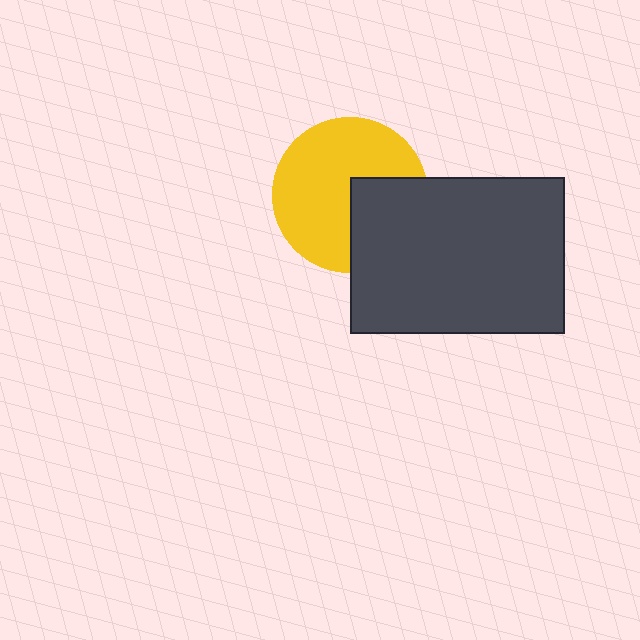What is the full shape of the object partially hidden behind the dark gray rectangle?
The partially hidden object is a yellow circle.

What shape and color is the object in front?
The object in front is a dark gray rectangle.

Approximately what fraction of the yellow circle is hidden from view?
Roughly 32% of the yellow circle is hidden behind the dark gray rectangle.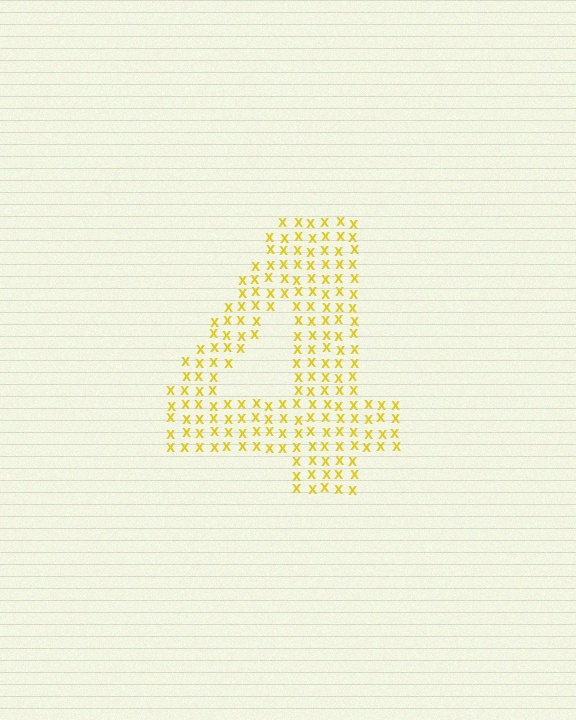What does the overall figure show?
The overall figure shows the digit 4.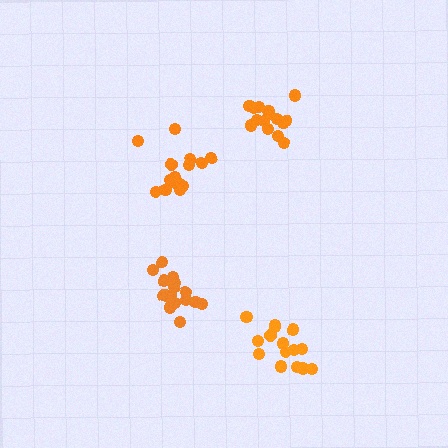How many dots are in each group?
Group 1: 15 dots, Group 2: 17 dots, Group 3: 15 dots, Group 4: 15 dots (62 total).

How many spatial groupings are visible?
There are 4 spatial groupings.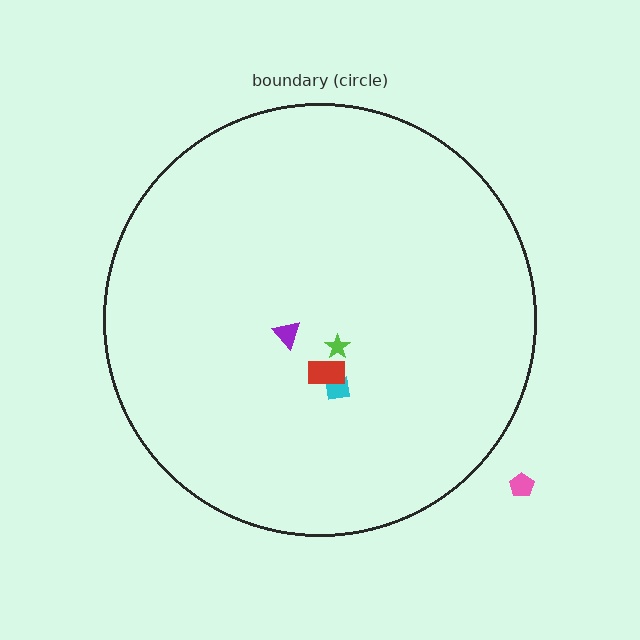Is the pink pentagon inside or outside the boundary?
Outside.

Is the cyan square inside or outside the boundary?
Inside.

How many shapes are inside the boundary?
4 inside, 1 outside.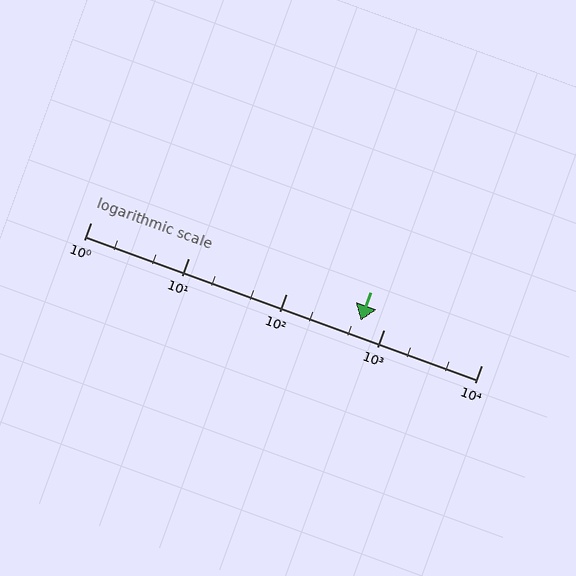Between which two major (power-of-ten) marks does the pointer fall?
The pointer is between 100 and 1000.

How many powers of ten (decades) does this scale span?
The scale spans 4 decades, from 1 to 10000.